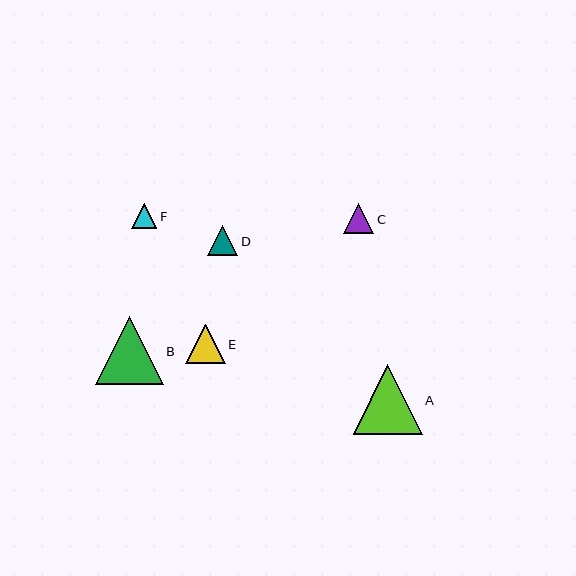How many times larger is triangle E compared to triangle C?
Triangle E is approximately 1.3 times the size of triangle C.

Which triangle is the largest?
Triangle A is the largest with a size of approximately 69 pixels.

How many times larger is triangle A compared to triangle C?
Triangle A is approximately 2.3 times the size of triangle C.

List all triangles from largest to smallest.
From largest to smallest: A, B, E, C, D, F.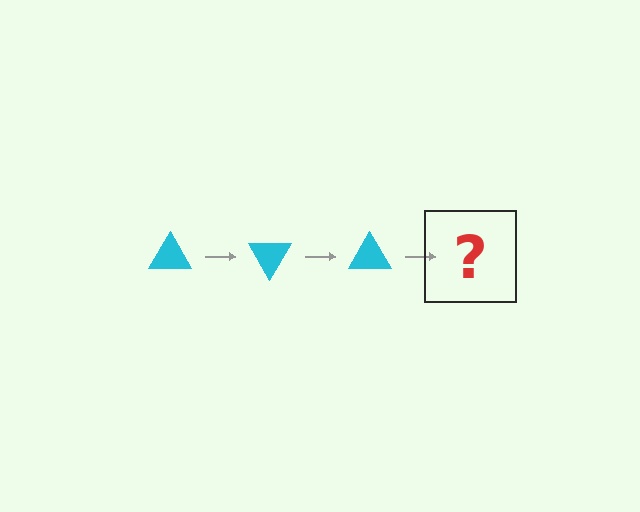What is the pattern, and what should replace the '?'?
The pattern is that the triangle rotates 60 degrees each step. The '?' should be a cyan triangle rotated 180 degrees.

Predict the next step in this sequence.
The next step is a cyan triangle rotated 180 degrees.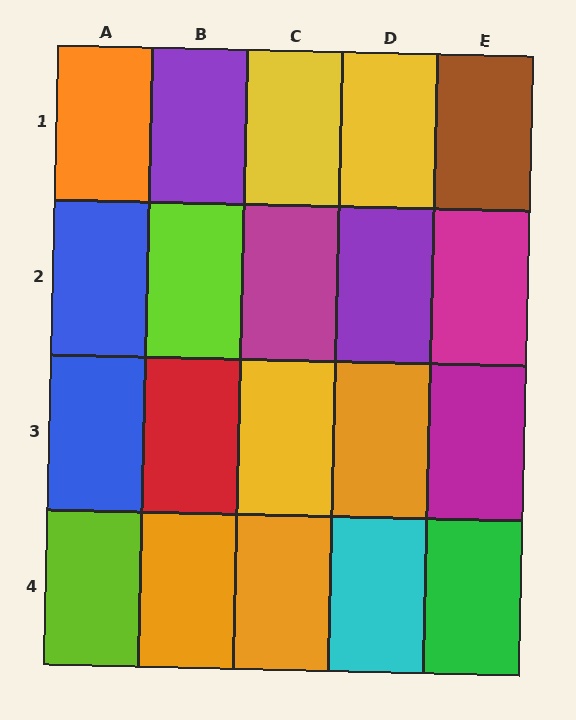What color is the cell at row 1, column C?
Yellow.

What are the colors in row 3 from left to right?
Blue, red, yellow, orange, magenta.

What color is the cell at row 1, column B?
Purple.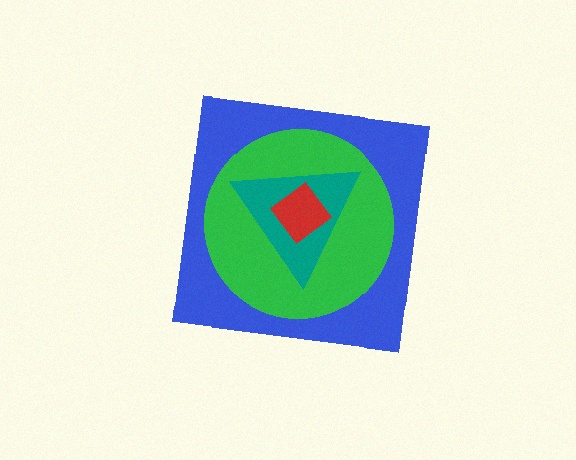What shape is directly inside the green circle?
The teal triangle.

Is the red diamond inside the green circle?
Yes.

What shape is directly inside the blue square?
The green circle.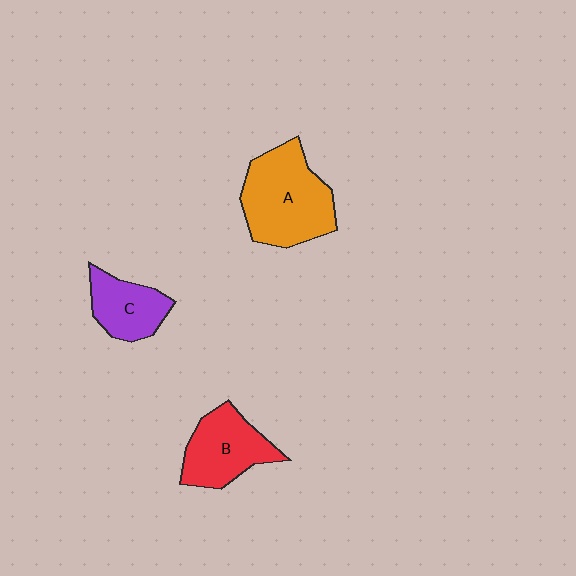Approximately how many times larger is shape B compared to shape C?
Approximately 1.3 times.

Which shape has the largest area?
Shape A (orange).